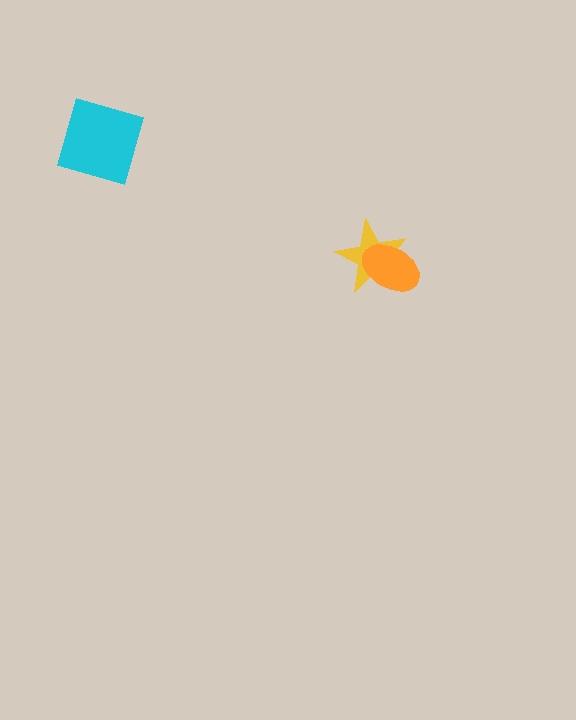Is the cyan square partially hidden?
No, no other shape covers it.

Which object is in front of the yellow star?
The orange ellipse is in front of the yellow star.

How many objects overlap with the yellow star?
1 object overlaps with the yellow star.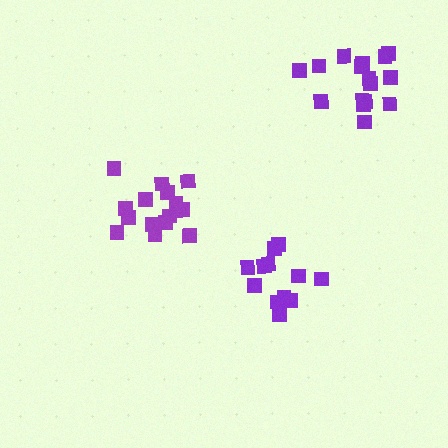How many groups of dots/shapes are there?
There are 3 groups.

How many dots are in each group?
Group 1: 15 dots, Group 2: 12 dots, Group 3: 16 dots (43 total).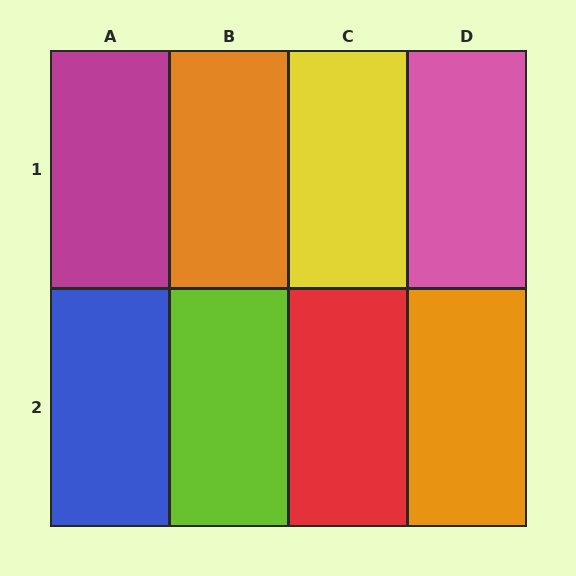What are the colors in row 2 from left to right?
Blue, lime, red, orange.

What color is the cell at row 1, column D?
Pink.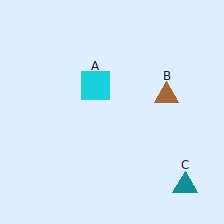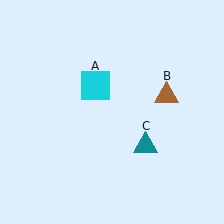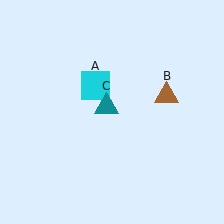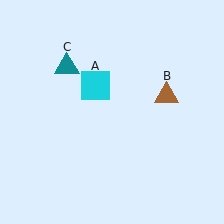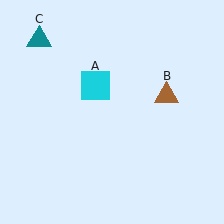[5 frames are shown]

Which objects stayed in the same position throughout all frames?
Cyan square (object A) and brown triangle (object B) remained stationary.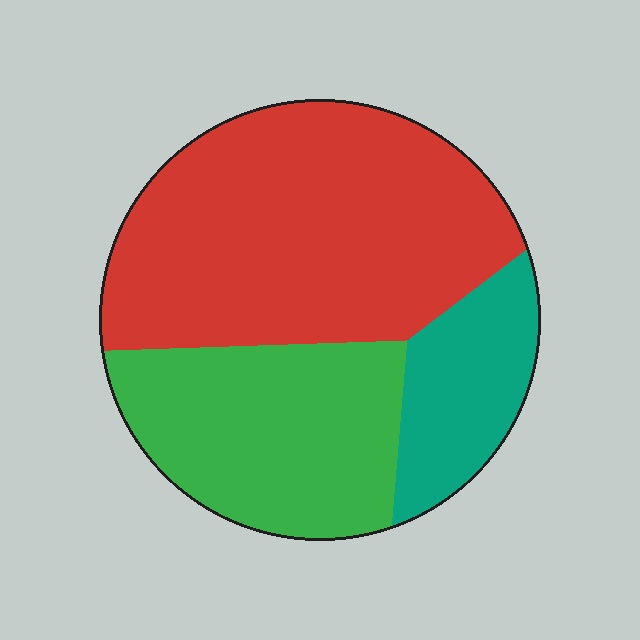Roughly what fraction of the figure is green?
Green covers 31% of the figure.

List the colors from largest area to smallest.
From largest to smallest: red, green, teal.